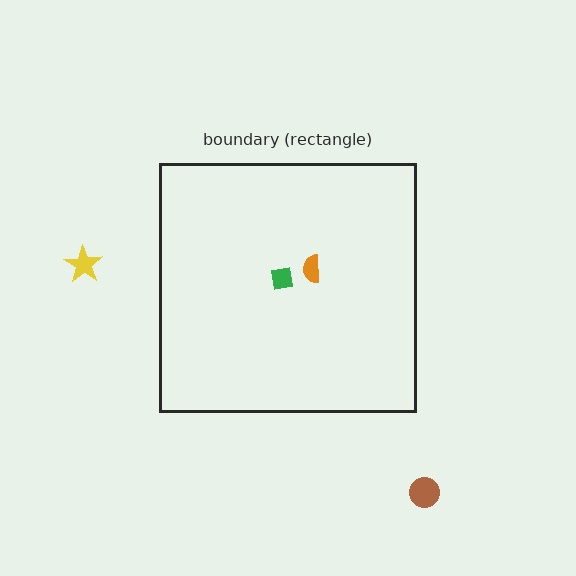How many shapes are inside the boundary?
2 inside, 2 outside.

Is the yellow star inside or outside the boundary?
Outside.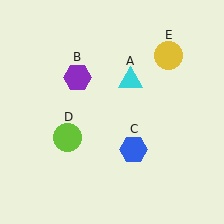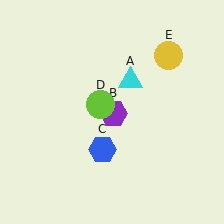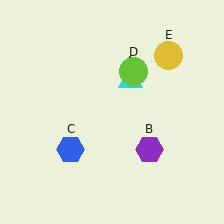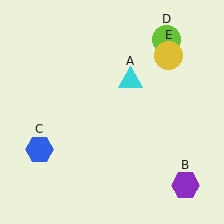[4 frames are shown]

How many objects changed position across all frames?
3 objects changed position: purple hexagon (object B), blue hexagon (object C), lime circle (object D).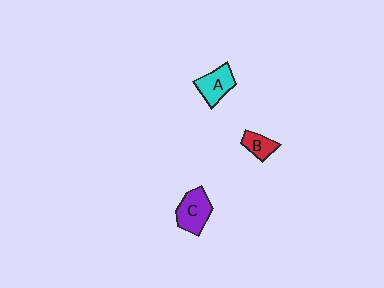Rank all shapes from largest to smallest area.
From largest to smallest: C (purple), A (cyan), B (red).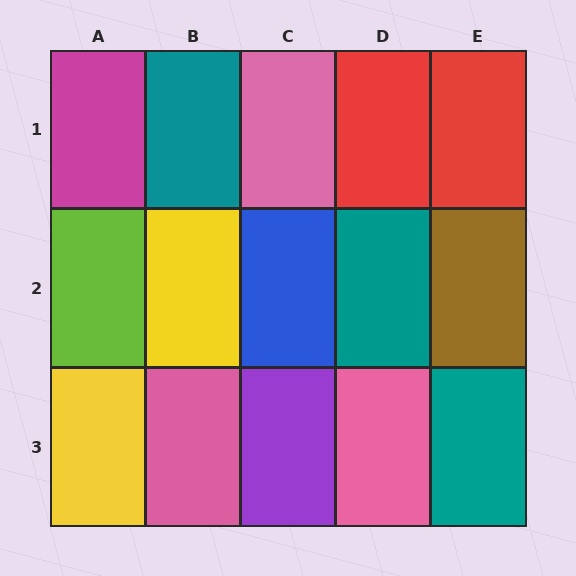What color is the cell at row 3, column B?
Pink.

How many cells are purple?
1 cell is purple.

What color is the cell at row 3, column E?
Teal.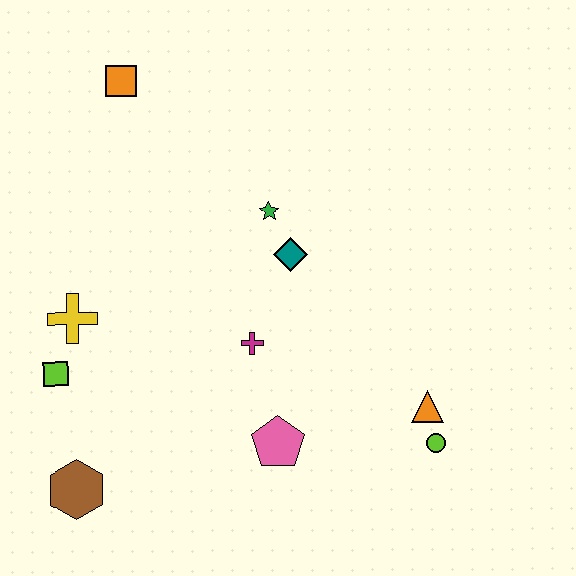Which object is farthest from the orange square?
The lime circle is farthest from the orange square.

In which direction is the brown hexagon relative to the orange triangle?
The brown hexagon is to the left of the orange triangle.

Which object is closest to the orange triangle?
The lime circle is closest to the orange triangle.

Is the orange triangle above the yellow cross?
No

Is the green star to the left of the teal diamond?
Yes